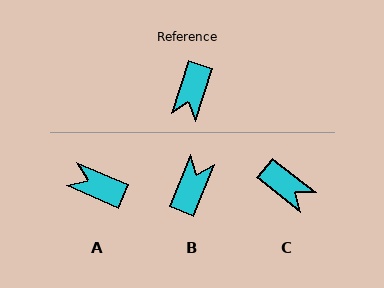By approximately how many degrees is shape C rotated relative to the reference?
Approximately 70 degrees counter-clockwise.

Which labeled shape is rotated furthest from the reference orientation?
B, about 177 degrees away.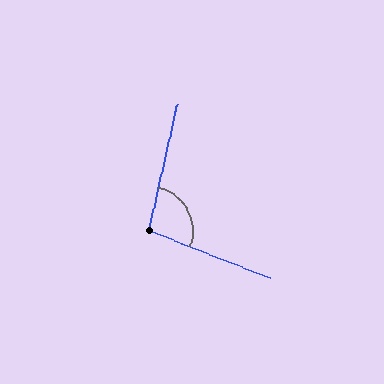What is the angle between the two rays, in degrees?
Approximately 98 degrees.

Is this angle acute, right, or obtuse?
It is obtuse.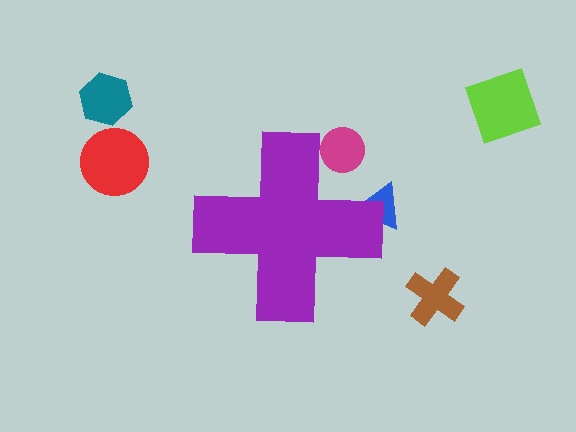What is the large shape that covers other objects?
A purple cross.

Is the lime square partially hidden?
No, the lime square is fully visible.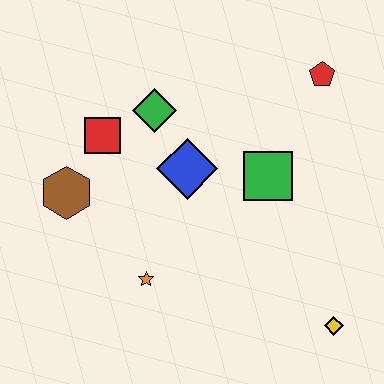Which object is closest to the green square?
The blue diamond is closest to the green square.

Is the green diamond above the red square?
Yes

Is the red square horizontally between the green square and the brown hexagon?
Yes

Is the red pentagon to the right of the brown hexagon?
Yes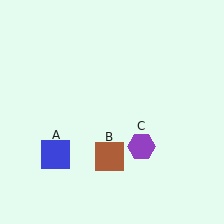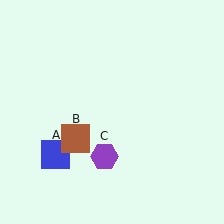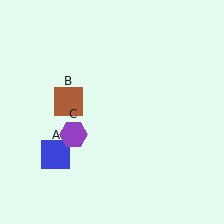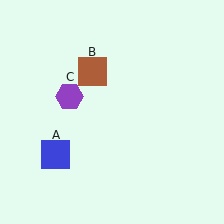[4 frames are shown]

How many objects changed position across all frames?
2 objects changed position: brown square (object B), purple hexagon (object C).